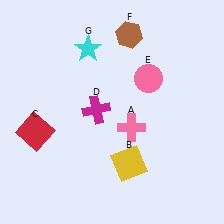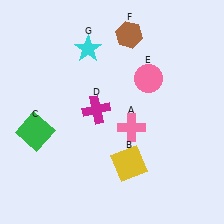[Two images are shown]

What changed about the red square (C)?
In Image 1, C is red. In Image 2, it changed to green.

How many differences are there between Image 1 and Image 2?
There is 1 difference between the two images.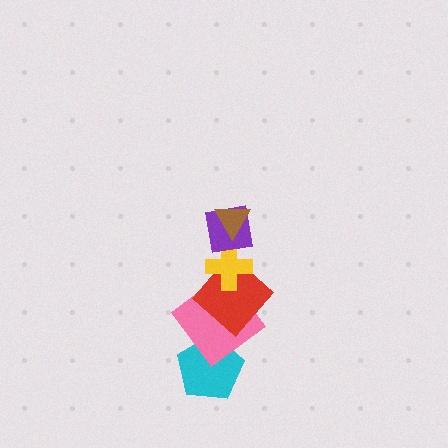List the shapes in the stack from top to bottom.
From top to bottom: the brown triangle, the purple square, the yellow cross, the red diamond, the pink diamond, the cyan pentagon.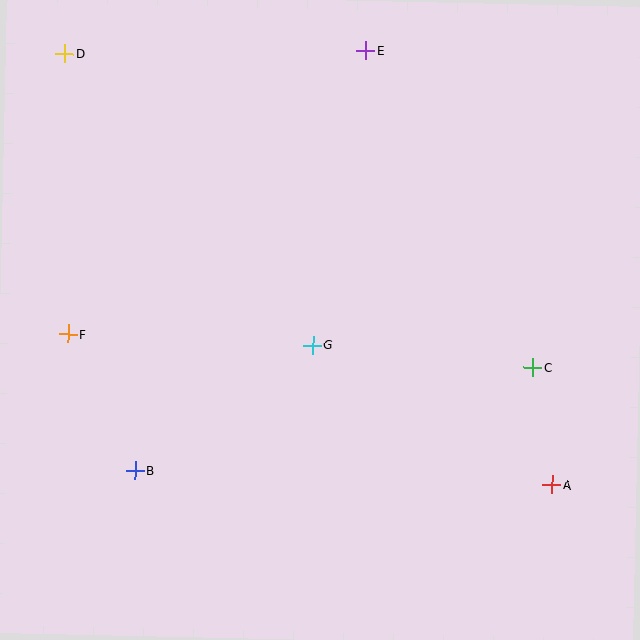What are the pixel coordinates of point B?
Point B is at (135, 471).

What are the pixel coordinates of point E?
Point E is at (366, 51).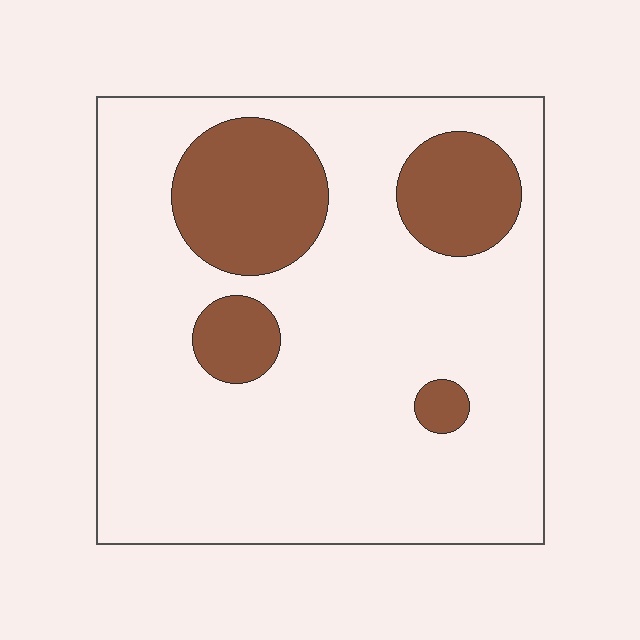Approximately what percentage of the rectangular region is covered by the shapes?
Approximately 20%.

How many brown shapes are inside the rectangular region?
4.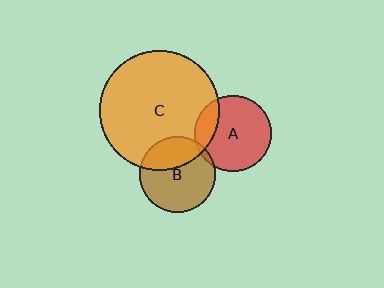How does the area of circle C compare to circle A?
Approximately 2.5 times.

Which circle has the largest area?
Circle C (orange).